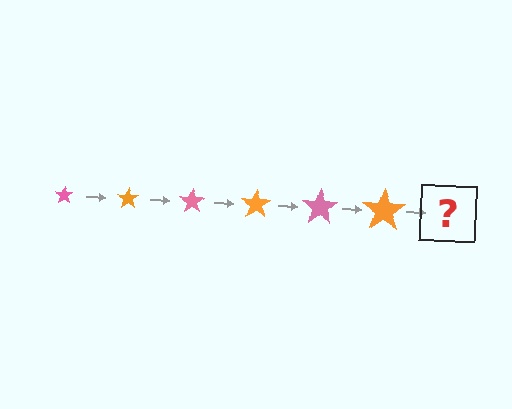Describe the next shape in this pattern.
It should be a pink star, larger than the previous one.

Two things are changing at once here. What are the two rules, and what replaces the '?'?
The two rules are that the star grows larger each step and the color cycles through pink and orange. The '?' should be a pink star, larger than the previous one.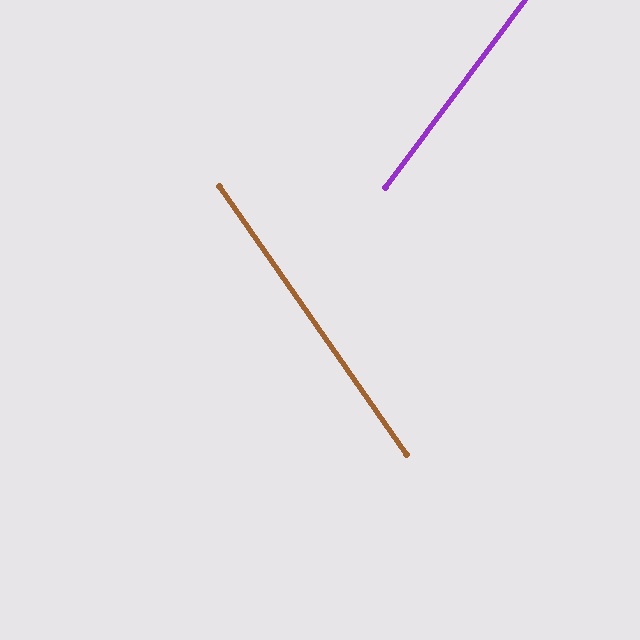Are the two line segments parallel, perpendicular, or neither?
Neither parallel nor perpendicular — they differ by about 72°.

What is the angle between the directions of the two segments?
Approximately 72 degrees.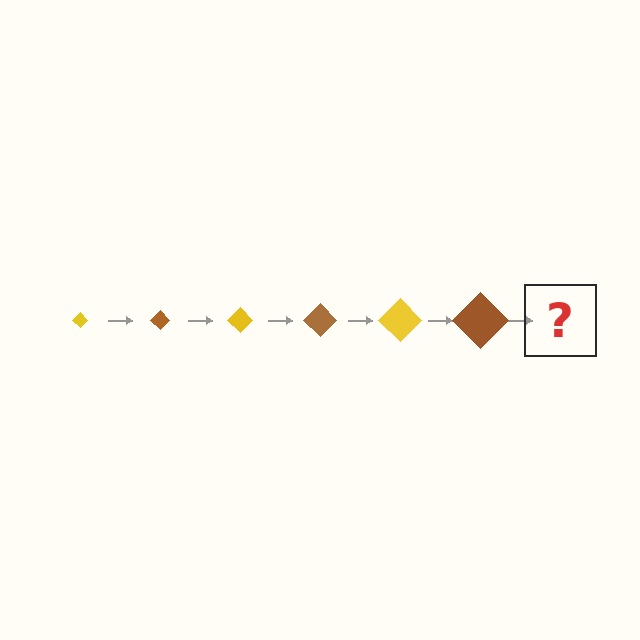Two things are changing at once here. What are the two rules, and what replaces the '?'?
The two rules are that the diamond grows larger each step and the color cycles through yellow and brown. The '?' should be a yellow diamond, larger than the previous one.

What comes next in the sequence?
The next element should be a yellow diamond, larger than the previous one.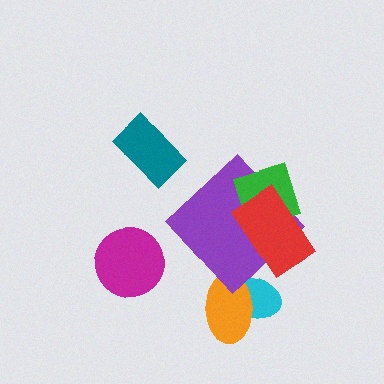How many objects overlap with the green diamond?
2 objects overlap with the green diamond.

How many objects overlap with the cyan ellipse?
1 object overlaps with the cyan ellipse.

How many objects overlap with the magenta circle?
0 objects overlap with the magenta circle.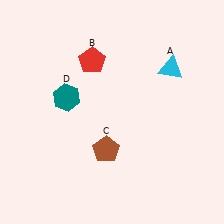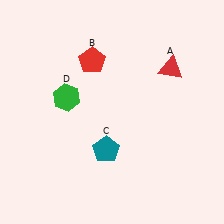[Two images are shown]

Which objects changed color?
A changed from cyan to red. C changed from brown to teal. D changed from teal to green.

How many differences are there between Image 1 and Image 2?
There are 3 differences between the two images.